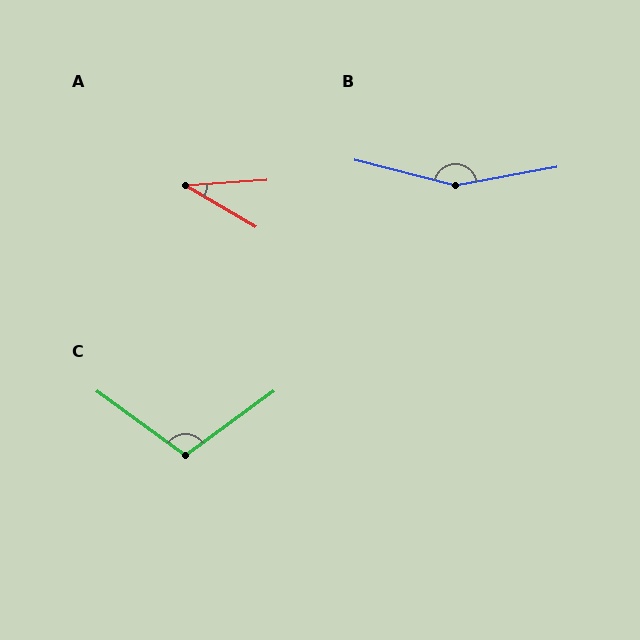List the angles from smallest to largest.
A (34°), C (108°), B (156°).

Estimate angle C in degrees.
Approximately 108 degrees.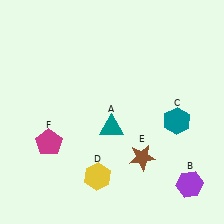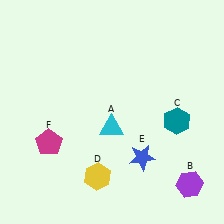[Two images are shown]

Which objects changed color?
A changed from teal to cyan. E changed from brown to blue.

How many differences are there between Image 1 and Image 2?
There are 2 differences between the two images.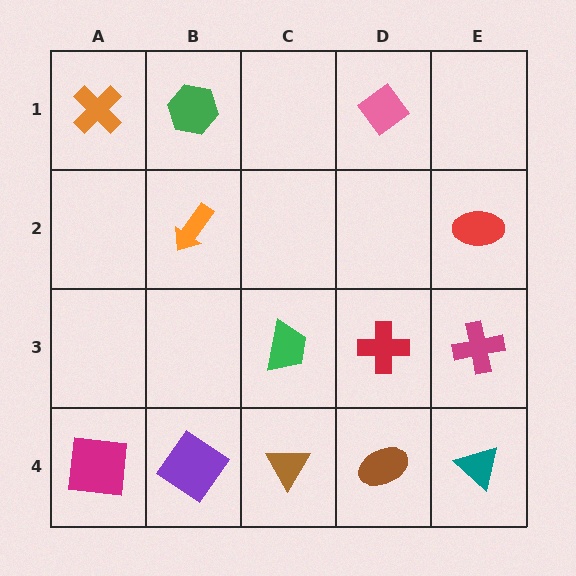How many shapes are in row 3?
3 shapes.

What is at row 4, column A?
A magenta square.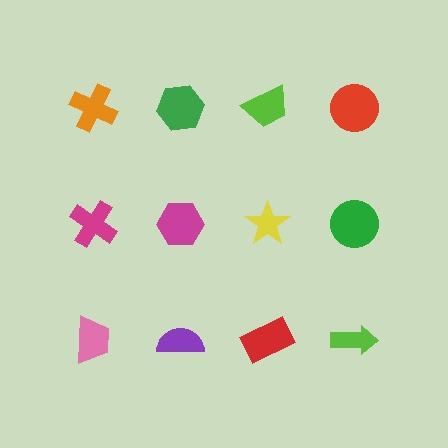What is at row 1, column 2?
A green hexagon.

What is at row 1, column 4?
A red circle.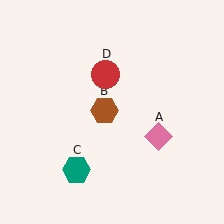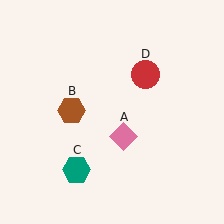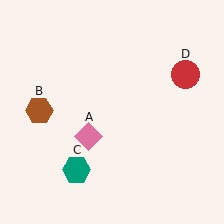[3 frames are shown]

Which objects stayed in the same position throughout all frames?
Teal hexagon (object C) remained stationary.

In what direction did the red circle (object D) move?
The red circle (object D) moved right.